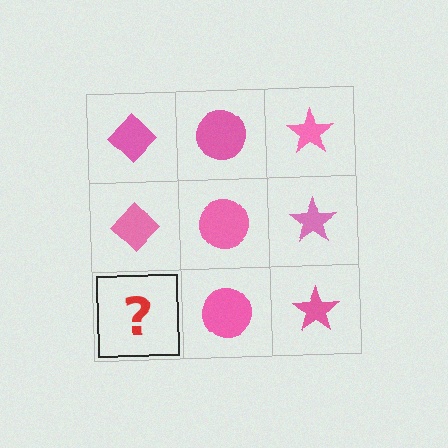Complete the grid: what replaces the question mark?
The question mark should be replaced with a pink diamond.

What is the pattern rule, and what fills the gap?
The rule is that each column has a consistent shape. The gap should be filled with a pink diamond.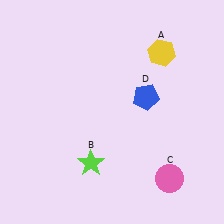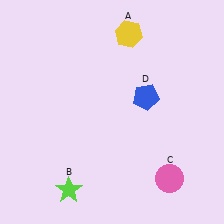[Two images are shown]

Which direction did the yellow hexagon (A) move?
The yellow hexagon (A) moved left.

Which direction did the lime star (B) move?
The lime star (B) moved down.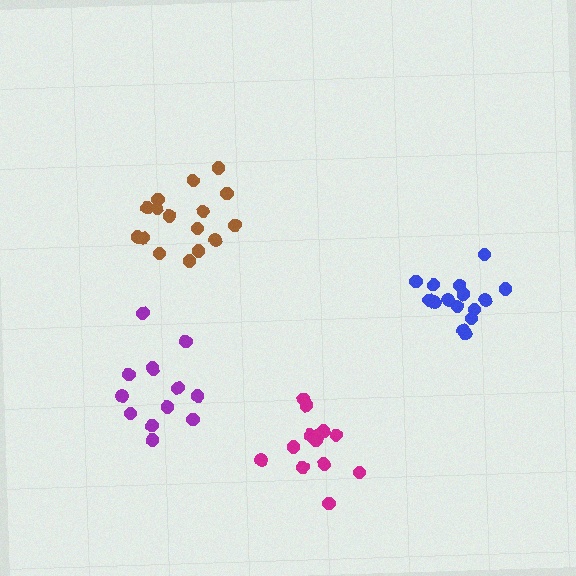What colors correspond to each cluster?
The clusters are colored: purple, blue, brown, magenta.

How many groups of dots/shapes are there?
There are 4 groups.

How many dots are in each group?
Group 1: 13 dots, Group 2: 15 dots, Group 3: 16 dots, Group 4: 13 dots (57 total).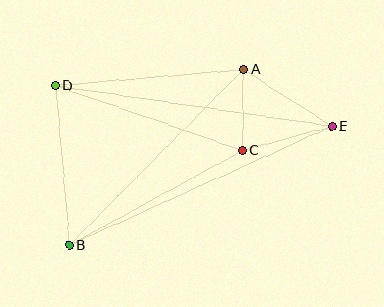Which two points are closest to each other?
Points A and C are closest to each other.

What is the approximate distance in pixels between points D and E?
The distance between D and E is approximately 279 pixels.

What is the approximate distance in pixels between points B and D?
The distance between B and D is approximately 160 pixels.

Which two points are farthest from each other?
Points B and E are farthest from each other.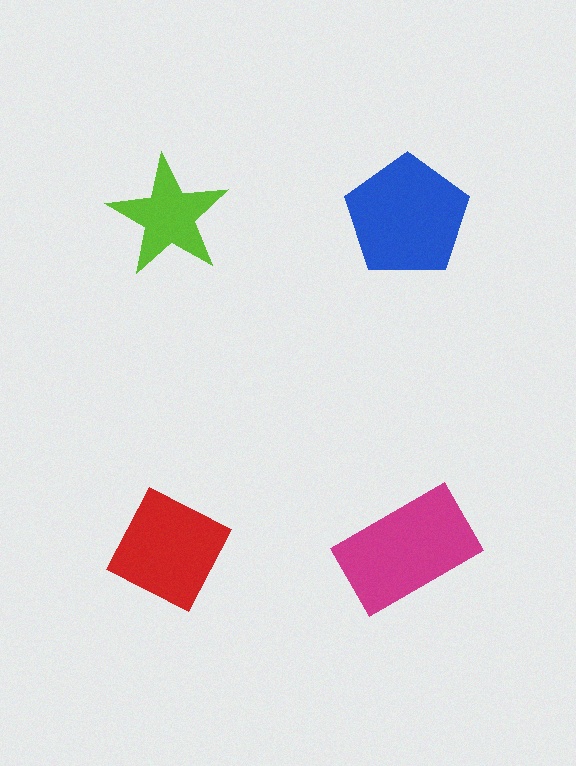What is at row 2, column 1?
A red diamond.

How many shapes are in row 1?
2 shapes.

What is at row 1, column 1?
A lime star.